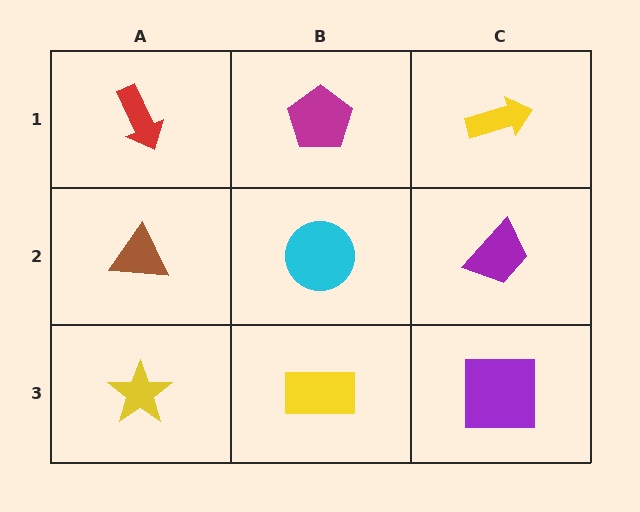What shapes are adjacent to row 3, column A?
A brown triangle (row 2, column A), a yellow rectangle (row 3, column B).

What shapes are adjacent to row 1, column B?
A cyan circle (row 2, column B), a red arrow (row 1, column A), a yellow arrow (row 1, column C).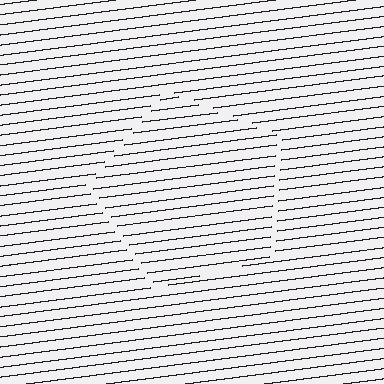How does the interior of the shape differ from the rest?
The interior of the shape contains the same grating, shifted by half a period — the contour is defined by the phase discontinuity where line-ends from the inner and outer gratings abut.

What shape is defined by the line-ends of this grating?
An illusory pentagon. The interior of the shape contains the same grating, shifted by half a period — the contour is defined by the phase discontinuity where line-ends from the inner and outer gratings abut.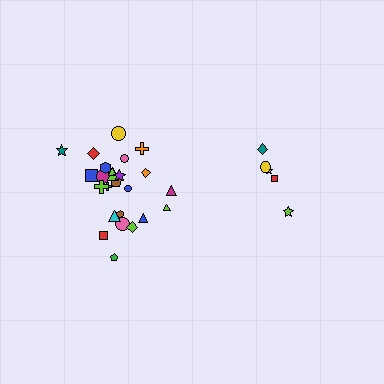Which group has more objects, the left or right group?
The left group.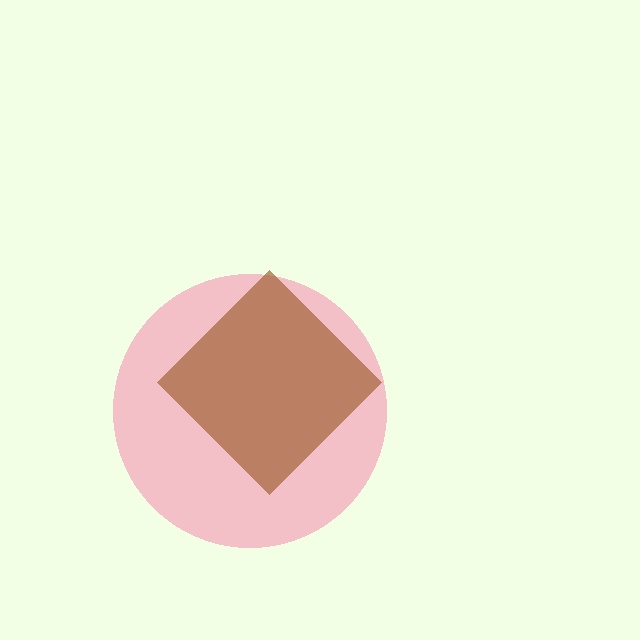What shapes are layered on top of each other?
The layered shapes are: a pink circle, a brown diamond.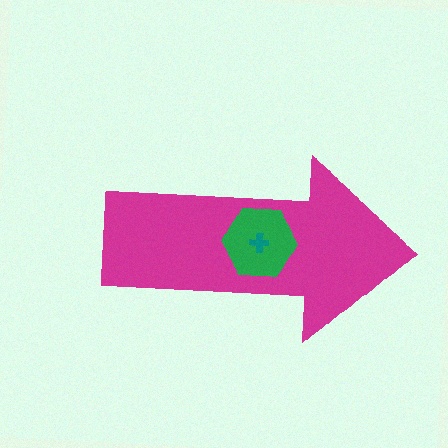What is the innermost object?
The teal cross.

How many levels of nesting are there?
3.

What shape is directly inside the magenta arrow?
The green hexagon.